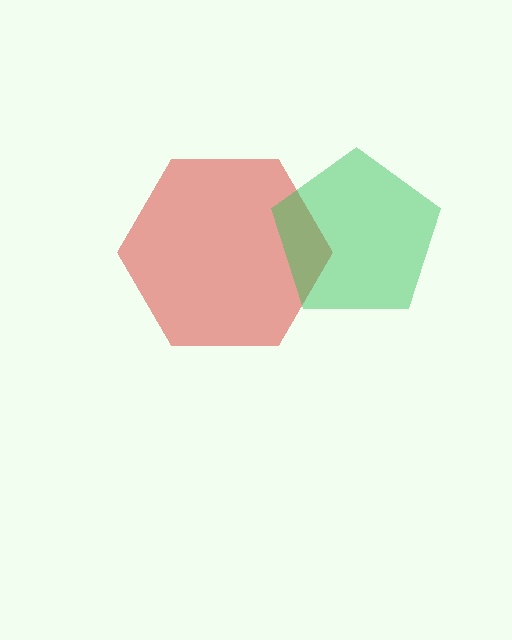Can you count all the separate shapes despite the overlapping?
Yes, there are 2 separate shapes.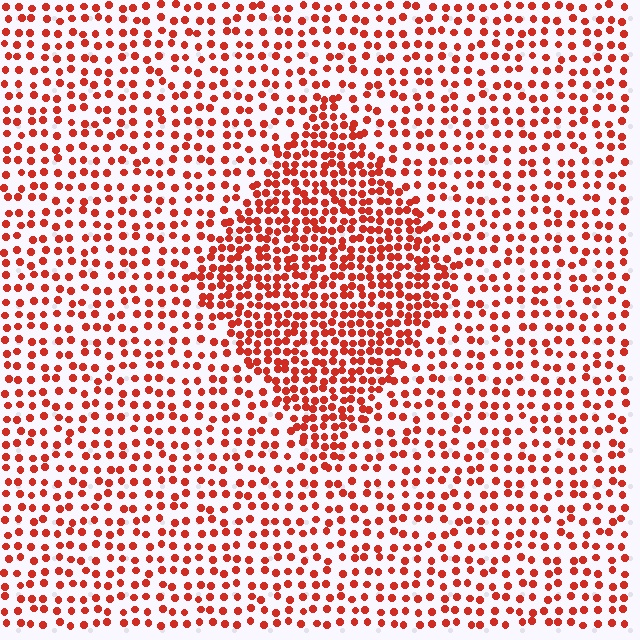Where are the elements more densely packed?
The elements are more densely packed inside the diamond boundary.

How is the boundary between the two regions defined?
The boundary is defined by a change in element density (approximately 1.9x ratio). All elements are the same color, size, and shape.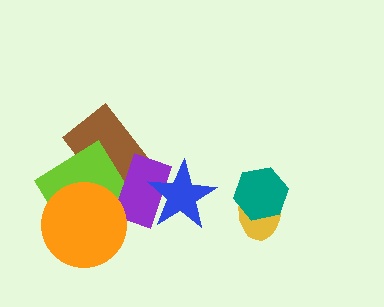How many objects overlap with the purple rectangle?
4 objects overlap with the purple rectangle.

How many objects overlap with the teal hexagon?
1 object overlaps with the teal hexagon.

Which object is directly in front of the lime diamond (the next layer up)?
The purple rectangle is directly in front of the lime diamond.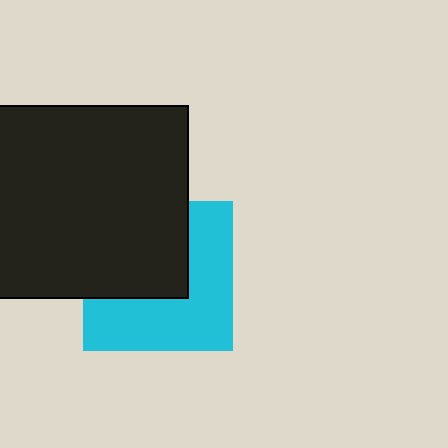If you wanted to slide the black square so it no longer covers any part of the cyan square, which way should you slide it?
Slide it toward the upper-left — that is the most direct way to separate the two shapes.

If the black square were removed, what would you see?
You would see the complete cyan square.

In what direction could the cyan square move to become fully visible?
The cyan square could move toward the lower-right. That would shift it out from behind the black square entirely.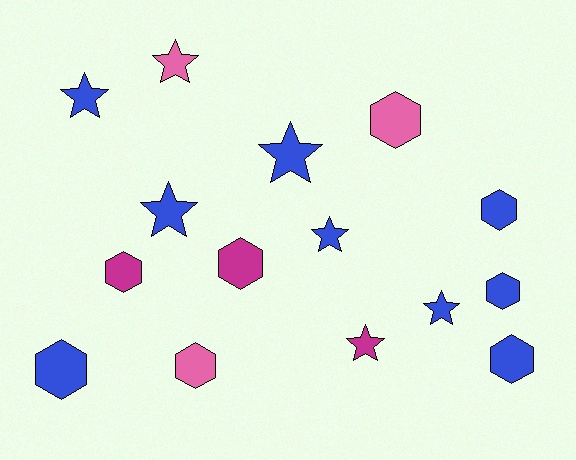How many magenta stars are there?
There is 1 magenta star.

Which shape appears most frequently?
Hexagon, with 8 objects.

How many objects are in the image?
There are 15 objects.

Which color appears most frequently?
Blue, with 9 objects.